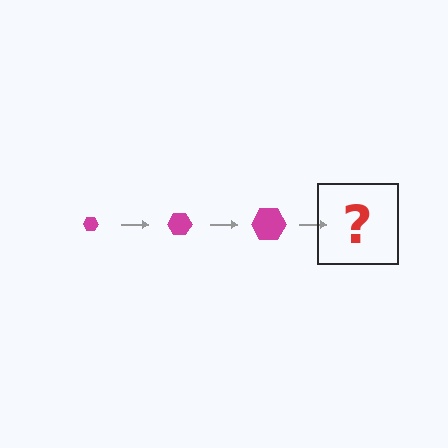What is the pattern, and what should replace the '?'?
The pattern is that the hexagon gets progressively larger each step. The '?' should be a magenta hexagon, larger than the previous one.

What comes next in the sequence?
The next element should be a magenta hexagon, larger than the previous one.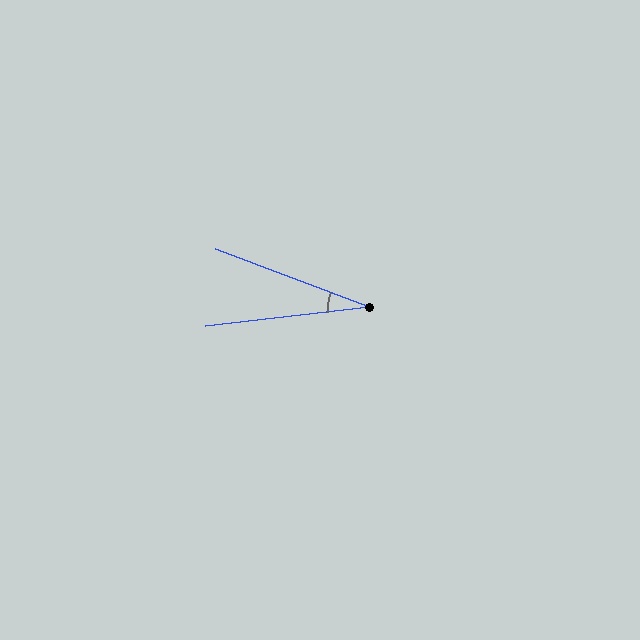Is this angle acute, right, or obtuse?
It is acute.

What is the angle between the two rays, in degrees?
Approximately 27 degrees.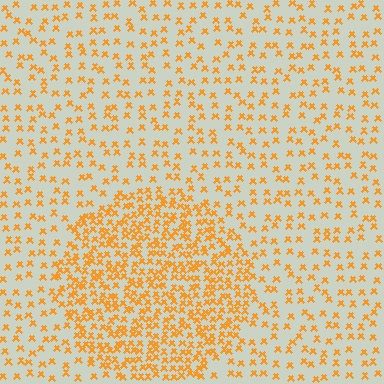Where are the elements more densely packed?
The elements are more densely packed inside the circle boundary.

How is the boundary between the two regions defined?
The boundary is defined by a change in element density (approximately 2.3x ratio). All elements are the same color, size, and shape.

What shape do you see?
I see a circle.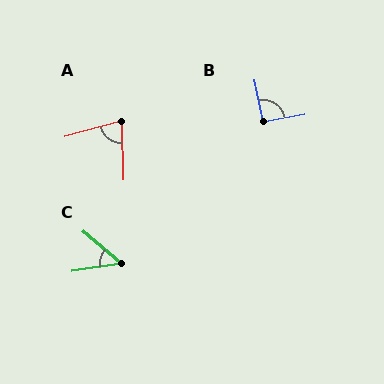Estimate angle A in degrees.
Approximately 76 degrees.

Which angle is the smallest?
C, at approximately 49 degrees.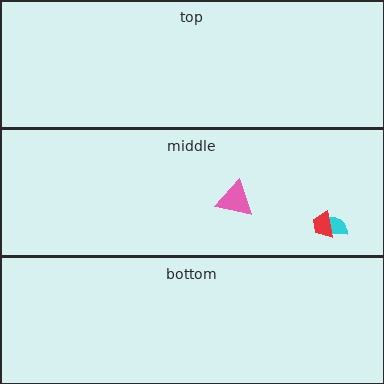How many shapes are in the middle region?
3.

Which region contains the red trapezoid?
The middle region.